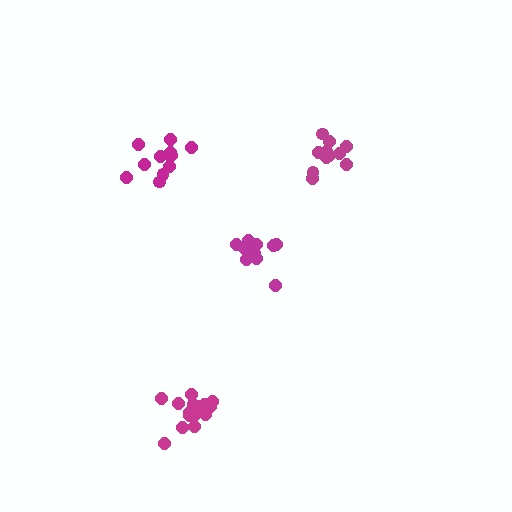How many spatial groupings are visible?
There are 4 spatial groupings.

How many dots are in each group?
Group 1: 12 dots, Group 2: 11 dots, Group 3: 15 dots, Group 4: 10 dots (48 total).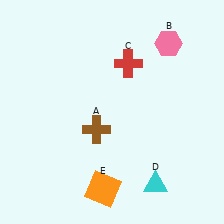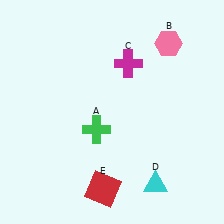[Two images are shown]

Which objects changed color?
A changed from brown to green. C changed from red to magenta. E changed from orange to red.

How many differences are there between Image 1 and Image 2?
There are 3 differences between the two images.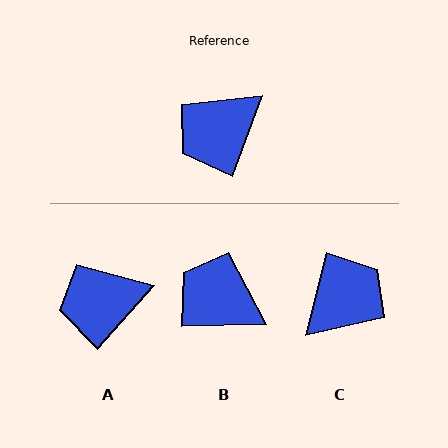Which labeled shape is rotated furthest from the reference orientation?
C, about 174 degrees away.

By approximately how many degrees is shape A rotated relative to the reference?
Approximately 21 degrees clockwise.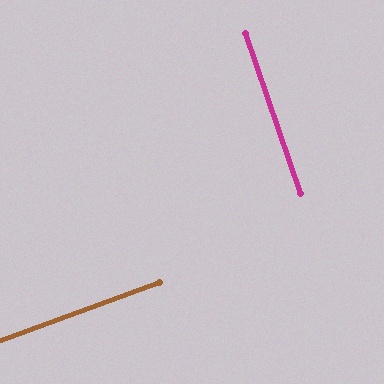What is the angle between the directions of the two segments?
Approximately 89 degrees.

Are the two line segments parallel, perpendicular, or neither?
Perpendicular — they meet at approximately 89°.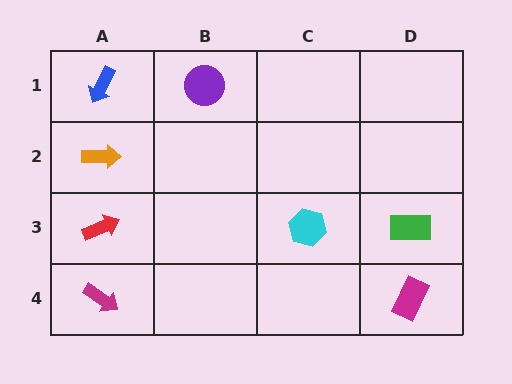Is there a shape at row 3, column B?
No, that cell is empty.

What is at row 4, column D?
A magenta rectangle.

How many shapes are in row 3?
3 shapes.